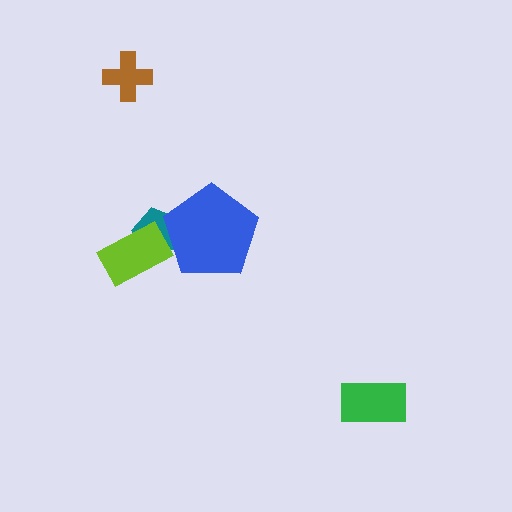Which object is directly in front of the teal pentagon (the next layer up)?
The lime rectangle is directly in front of the teal pentagon.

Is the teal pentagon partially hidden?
Yes, it is partially covered by another shape.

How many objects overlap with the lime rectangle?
1 object overlaps with the lime rectangle.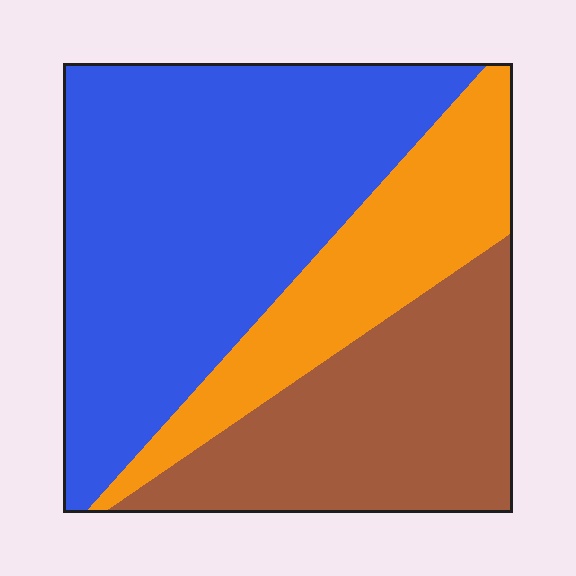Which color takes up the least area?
Orange, at roughly 20%.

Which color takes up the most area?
Blue, at roughly 50%.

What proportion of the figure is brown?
Brown covers roughly 30% of the figure.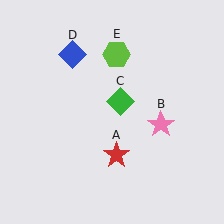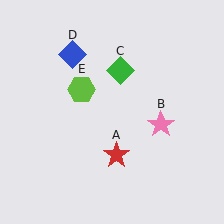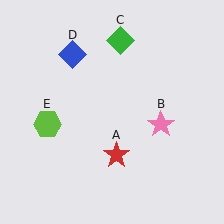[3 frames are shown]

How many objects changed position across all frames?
2 objects changed position: green diamond (object C), lime hexagon (object E).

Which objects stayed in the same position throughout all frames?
Red star (object A) and pink star (object B) and blue diamond (object D) remained stationary.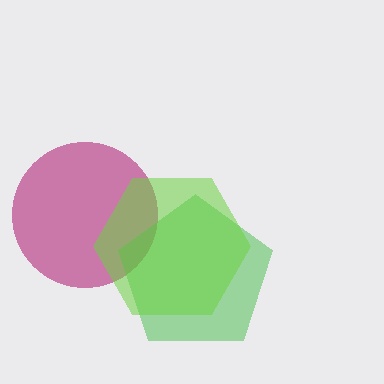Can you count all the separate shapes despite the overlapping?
Yes, there are 3 separate shapes.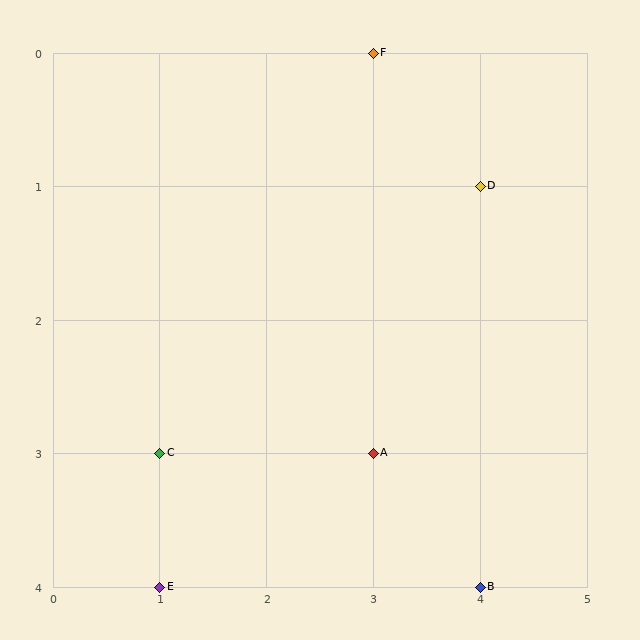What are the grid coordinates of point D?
Point D is at grid coordinates (4, 1).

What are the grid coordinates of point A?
Point A is at grid coordinates (3, 3).